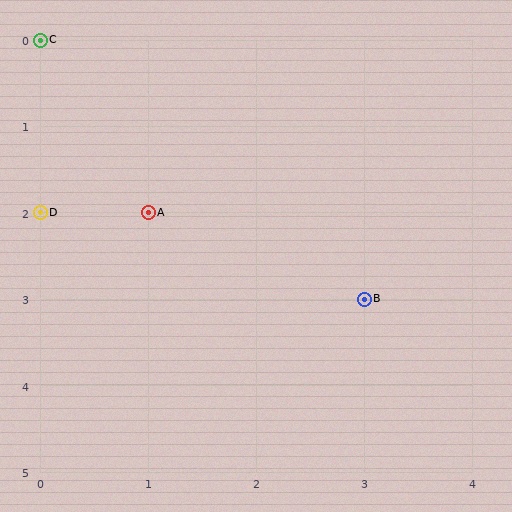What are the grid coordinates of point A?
Point A is at grid coordinates (1, 2).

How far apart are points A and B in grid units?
Points A and B are 2 columns and 1 row apart (about 2.2 grid units diagonally).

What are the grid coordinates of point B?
Point B is at grid coordinates (3, 3).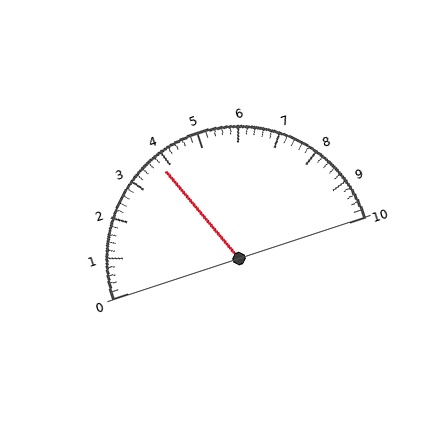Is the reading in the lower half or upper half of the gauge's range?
The reading is in the lower half of the range (0 to 10).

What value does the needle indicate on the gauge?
The needle indicates approximately 3.8.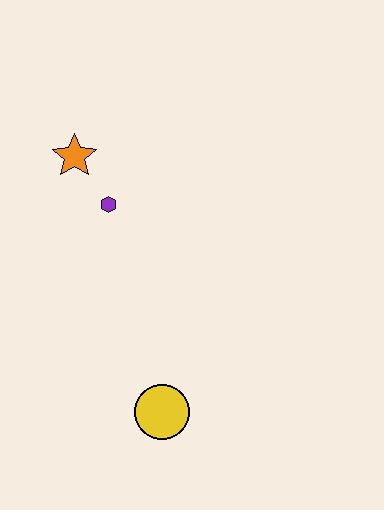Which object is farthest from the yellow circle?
The orange star is farthest from the yellow circle.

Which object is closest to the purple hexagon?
The orange star is closest to the purple hexagon.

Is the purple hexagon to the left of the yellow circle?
Yes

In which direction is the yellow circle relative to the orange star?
The yellow circle is below the orange star.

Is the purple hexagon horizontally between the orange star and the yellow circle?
Yes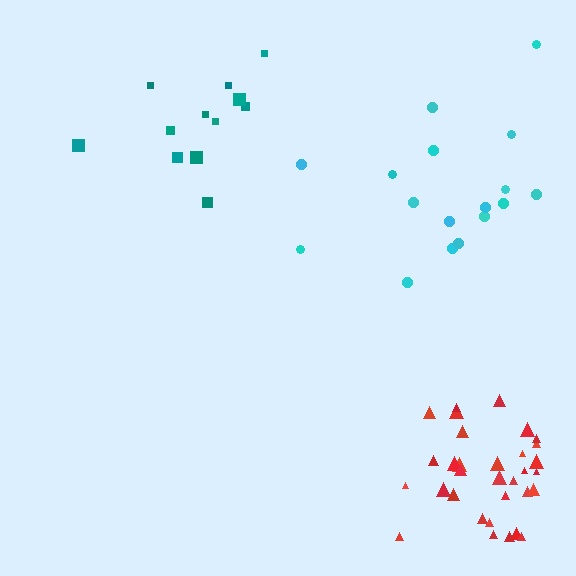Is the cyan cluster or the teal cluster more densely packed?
Teal.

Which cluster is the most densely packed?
Red.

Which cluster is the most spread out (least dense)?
Cyan.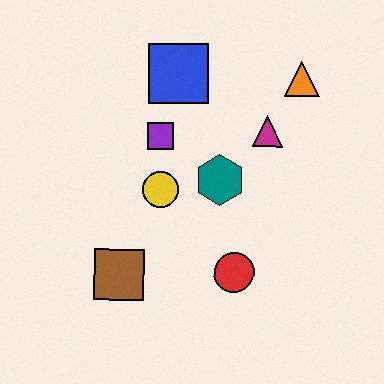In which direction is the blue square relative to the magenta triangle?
The blue square is to the left of the magenta triangle.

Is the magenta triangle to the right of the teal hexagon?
Yes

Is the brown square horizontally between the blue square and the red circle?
No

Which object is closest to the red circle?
The teal hexagon is closest to the red circle.